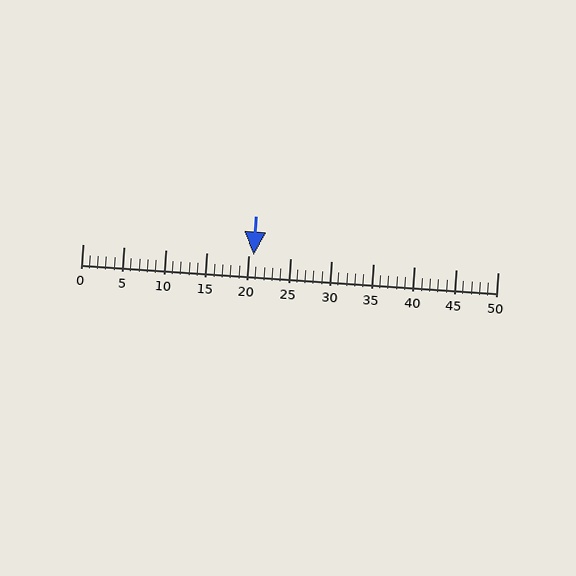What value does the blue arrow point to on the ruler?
The blue arrow points to approximately 21.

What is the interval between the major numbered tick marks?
The major tick marks are spaced 5 units apart.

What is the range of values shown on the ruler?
The ruler shows values from 0 to 50.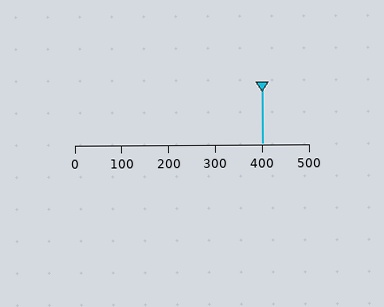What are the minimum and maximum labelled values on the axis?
The axis runs from 0 to 500.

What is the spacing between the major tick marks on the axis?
The major ticks are spaced 100 apart.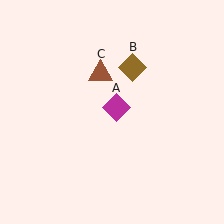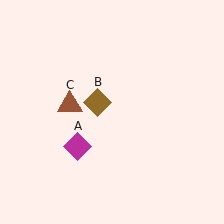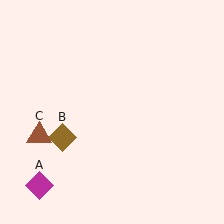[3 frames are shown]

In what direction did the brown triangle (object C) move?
The brown triangle (object C) moved down and to the left.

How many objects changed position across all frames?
3 objects changed position: magenta diamond (object A), brown diamond (object B), brown triangle (object C).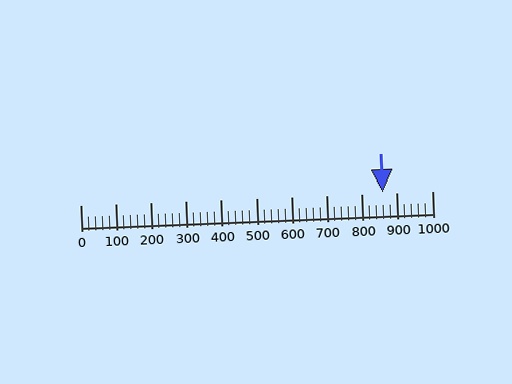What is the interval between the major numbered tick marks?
The major tick marks are spaced 100 units apart.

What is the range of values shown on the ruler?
The ruler shows values from 0 to 1000.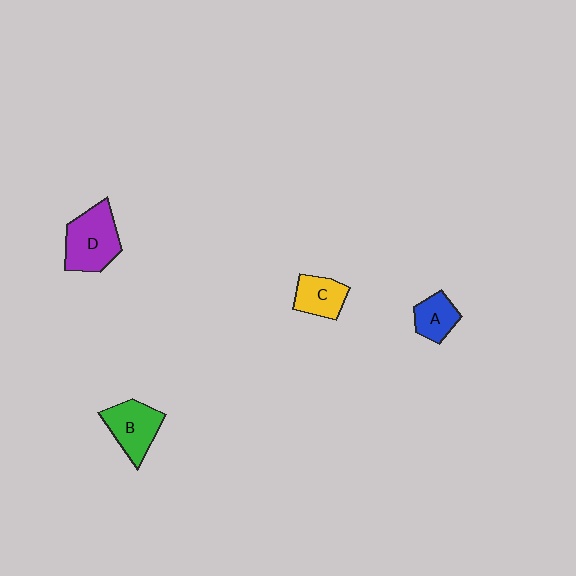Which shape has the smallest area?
Shape A (blue).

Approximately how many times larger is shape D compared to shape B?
Approximately 1.2 times.